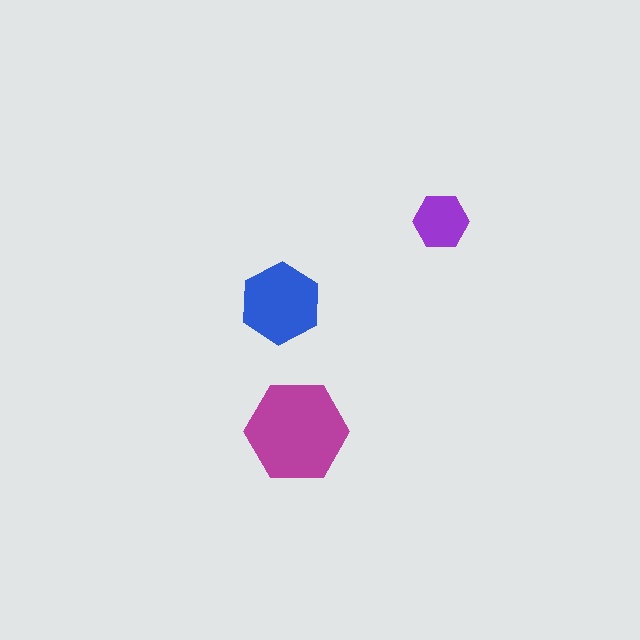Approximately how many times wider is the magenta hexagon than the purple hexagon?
About 2 times wider.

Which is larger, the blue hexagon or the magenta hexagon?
The magenta one.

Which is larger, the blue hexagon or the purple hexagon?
The blue one.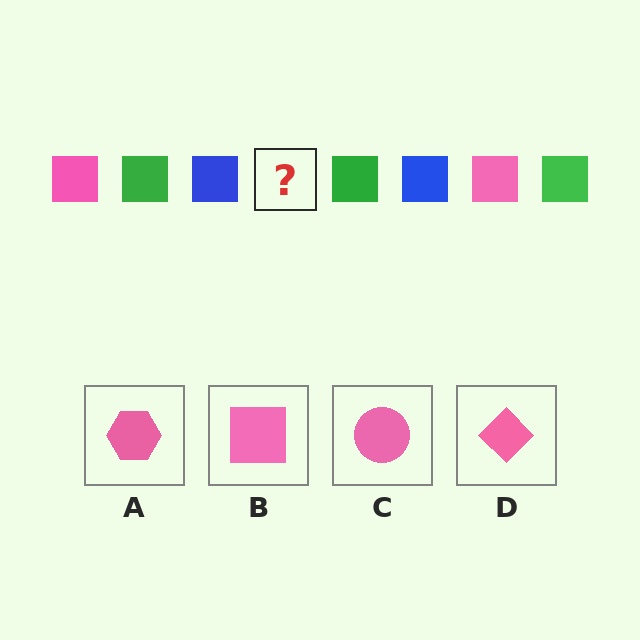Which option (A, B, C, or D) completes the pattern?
B.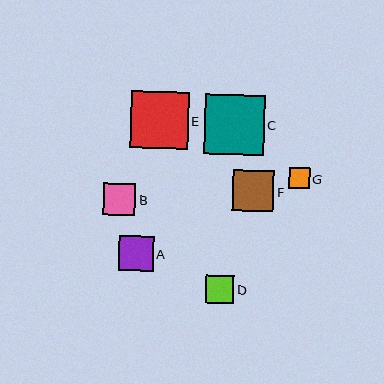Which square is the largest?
Square C is the largest with a size of approximately 60 pixels.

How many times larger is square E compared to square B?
Square E is approximately 1.8 times the size of square B.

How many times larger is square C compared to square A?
Square C is approximately 1.7 times the size of square A.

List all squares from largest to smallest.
From largest to smallest: C, E, F, A, B, D, G.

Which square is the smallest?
Square G is the smallest with a size of approximately 21 pixels.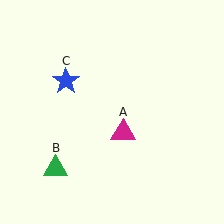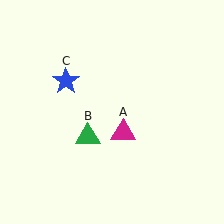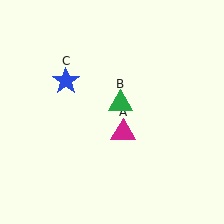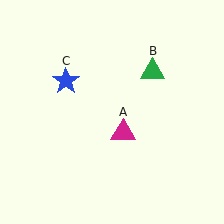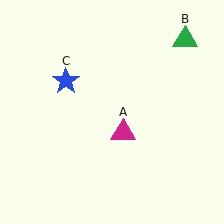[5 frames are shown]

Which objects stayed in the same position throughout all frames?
Magenta triangle (object A) and blue star (object C) remained stationary.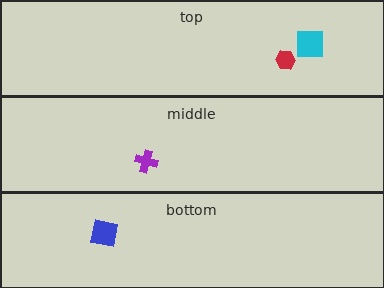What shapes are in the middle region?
The purple cross.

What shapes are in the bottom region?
The blue square.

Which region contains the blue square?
The bottom region.